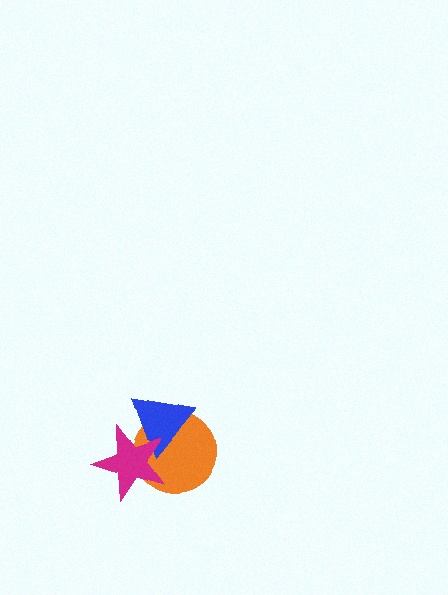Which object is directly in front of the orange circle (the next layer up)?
The blue triangle is directly in front of the orange circle.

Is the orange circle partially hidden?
Yes, it is partially covered by another shape.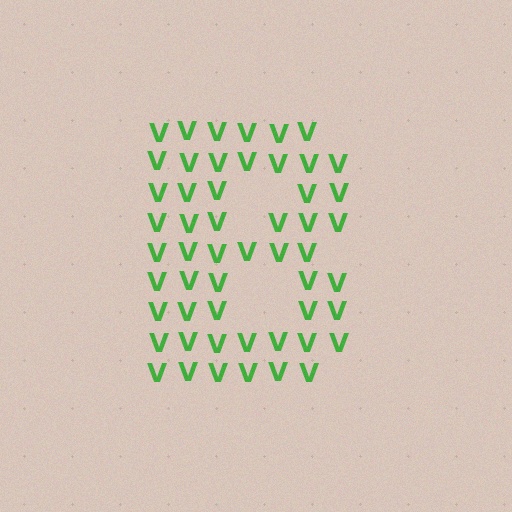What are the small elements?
The small elements are letter V's.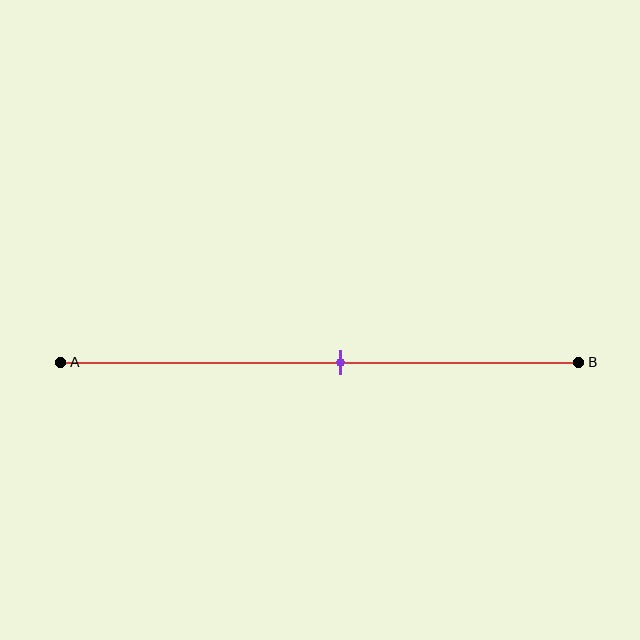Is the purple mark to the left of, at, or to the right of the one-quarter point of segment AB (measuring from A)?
The purple mark is to the right of the one-quarter point of segment AB.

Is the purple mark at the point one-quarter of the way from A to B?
No, the mark is at about 55% from A, not at the 25% one-quarter point.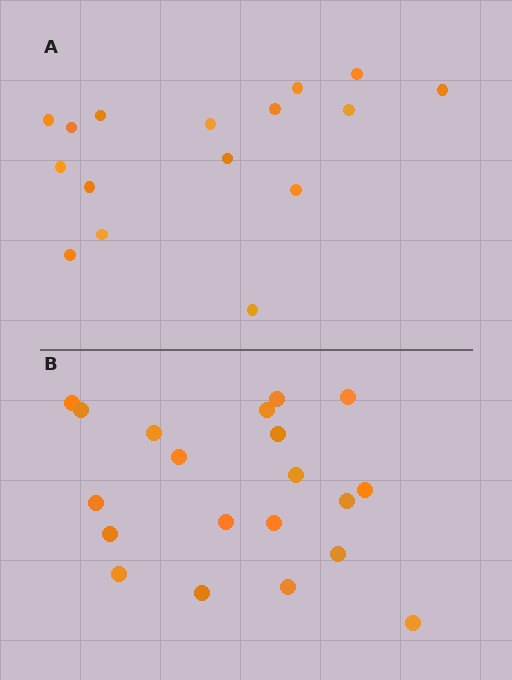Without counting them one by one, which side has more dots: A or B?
Region B (the bottom region) has more dots.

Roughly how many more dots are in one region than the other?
Region B has about 4 more dots than region A.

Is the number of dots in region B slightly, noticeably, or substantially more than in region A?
Region B has noticeably more, but not dramatically so. The ratio is roughly 1.2 to 1.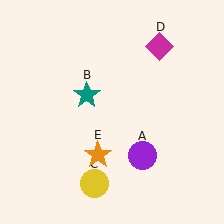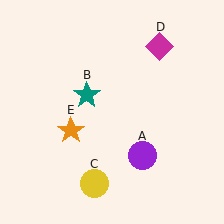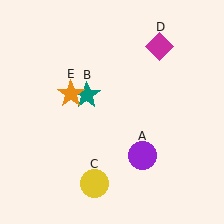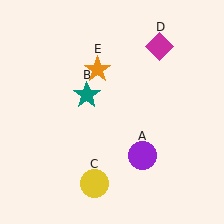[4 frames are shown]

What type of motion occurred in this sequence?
The orange star (object E) rotated clockwise around the center of the scene.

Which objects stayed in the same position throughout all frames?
Purple circle (object A) and teal star (object B) and yellow circle (object C) and magenta diamond (object D) remained stationary.